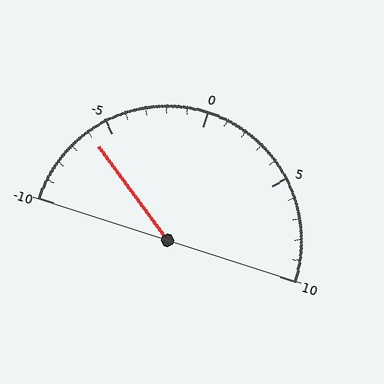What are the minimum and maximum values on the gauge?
The gauge ranges from -10 to 10.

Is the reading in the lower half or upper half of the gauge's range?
The reading is in the lower half of the range (-10 to 10).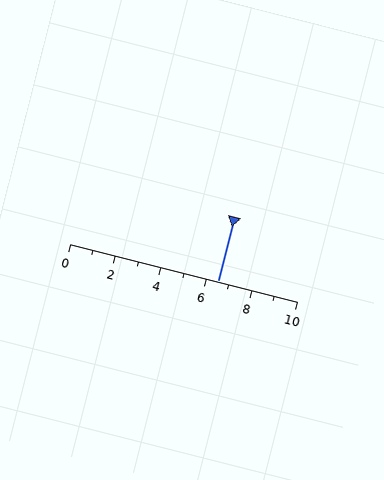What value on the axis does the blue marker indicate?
The marker indicates approximately 6.5.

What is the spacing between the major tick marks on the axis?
The major ticks are spaced 2 apart.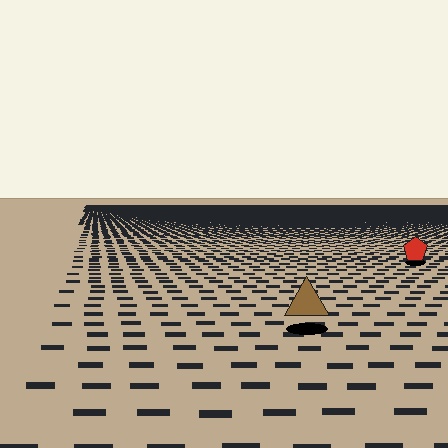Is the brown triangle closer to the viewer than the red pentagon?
Yes. The brown triangle is closer — you can tell from the texture gradient: the ground texture is coarser near it.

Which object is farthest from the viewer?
The red pentagon is farthest from the viewer. It appears smaller and the ground texture around it is denser.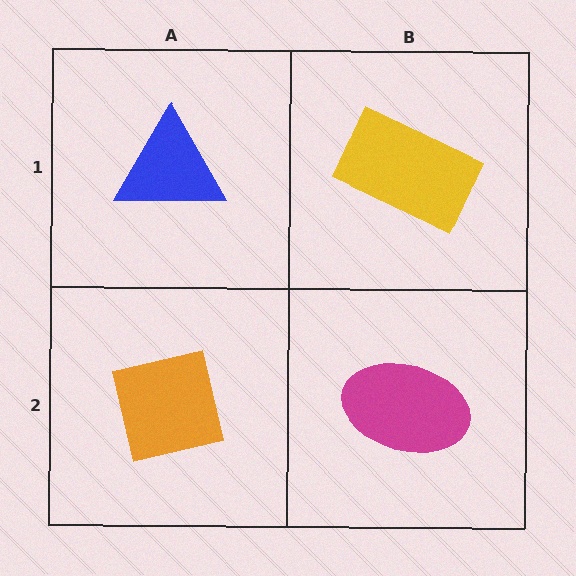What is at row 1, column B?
A yellow rectangle.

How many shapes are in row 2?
2 shapes.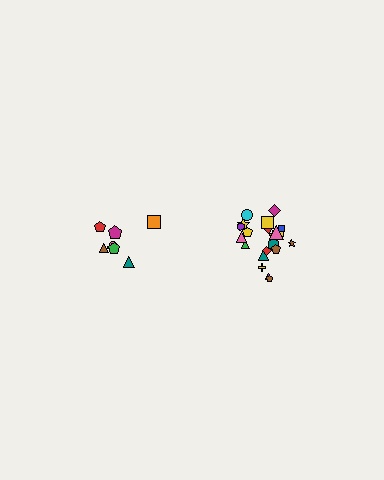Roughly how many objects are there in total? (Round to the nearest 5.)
Roughly 30 objects in total.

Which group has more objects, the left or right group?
The right group.